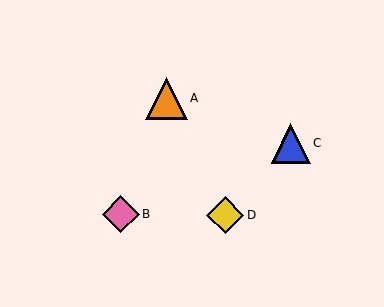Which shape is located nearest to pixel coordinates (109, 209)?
The pink diamond (labeled B) at (121, 214) is nearest to that location.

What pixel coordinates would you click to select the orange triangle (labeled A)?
Click at (166, 98) to select the orange triangle A.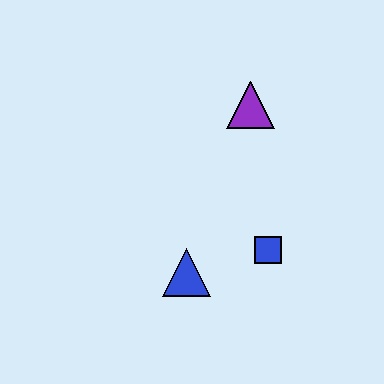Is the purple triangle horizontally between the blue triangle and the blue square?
Yes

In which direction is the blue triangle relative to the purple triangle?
The blue triangle is below the purple triangle.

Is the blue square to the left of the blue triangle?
No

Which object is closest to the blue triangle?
The blue square is closest to the blue triangle.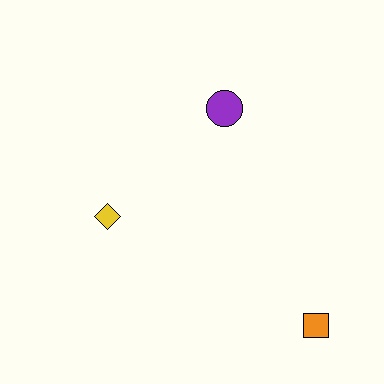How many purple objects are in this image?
There is 1 purple object.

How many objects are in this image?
There are 3 objects.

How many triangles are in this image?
There are no triangles.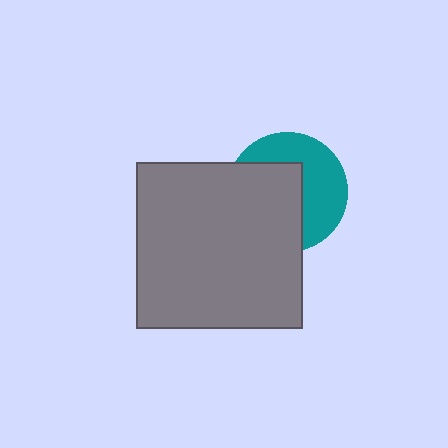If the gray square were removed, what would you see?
You would see the complete teal circle.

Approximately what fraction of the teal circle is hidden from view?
Roughly 53% of the teal circle is hidden behind the gray square.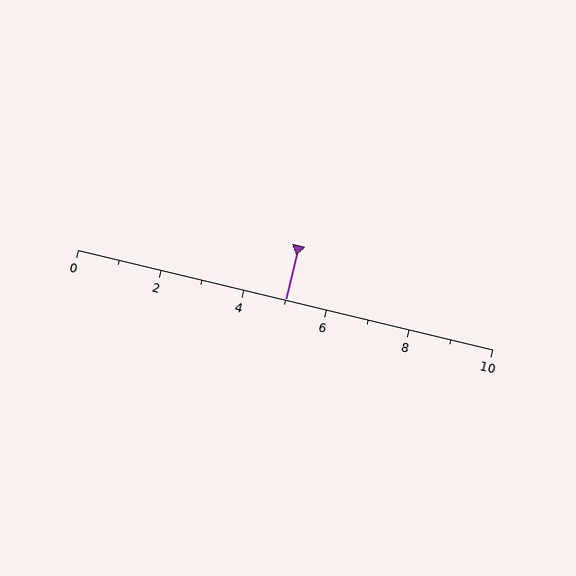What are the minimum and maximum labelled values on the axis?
The axis runs from 0 to 10.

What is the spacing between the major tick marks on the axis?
The major ticks are spaced 2 apart.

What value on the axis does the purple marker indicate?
The marker indicates approximately 5.